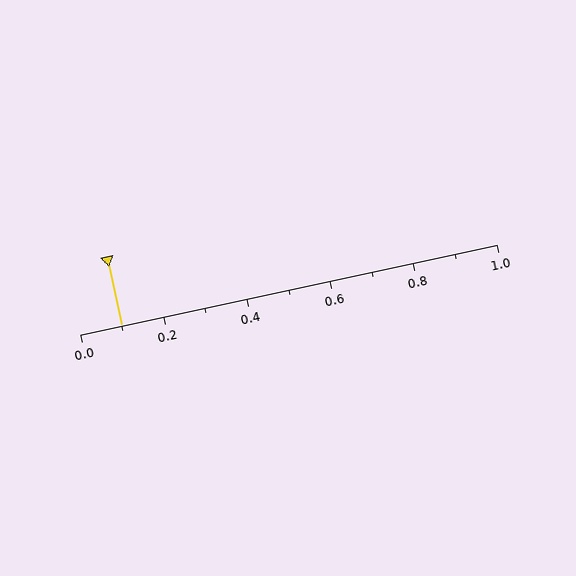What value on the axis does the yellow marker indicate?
The marker indicates approximately 0.1.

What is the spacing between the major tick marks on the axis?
The major ticks are spaced 0.2 apart.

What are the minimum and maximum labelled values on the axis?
The axis runs from 0.0 to 1.0.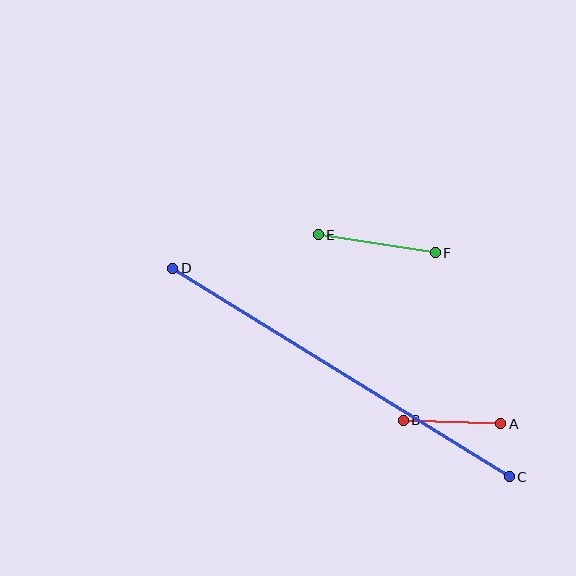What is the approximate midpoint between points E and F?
The midpoint is at approximately (377, 244) pixels.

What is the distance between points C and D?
The distance is approximately 396 pixels.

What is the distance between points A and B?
The distance is approximately 97 pixels.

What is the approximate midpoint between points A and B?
The midpoint is at approximately (452, 422) pixels.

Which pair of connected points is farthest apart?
Points C and D are farthest apart.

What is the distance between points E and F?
The distance is approximately 118 pixels.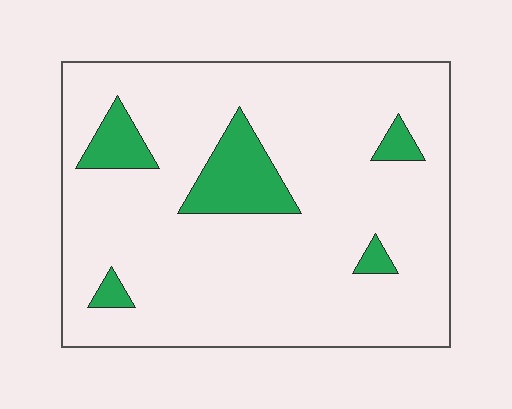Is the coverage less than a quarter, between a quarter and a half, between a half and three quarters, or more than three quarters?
Less than a quarter.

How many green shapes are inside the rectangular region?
5.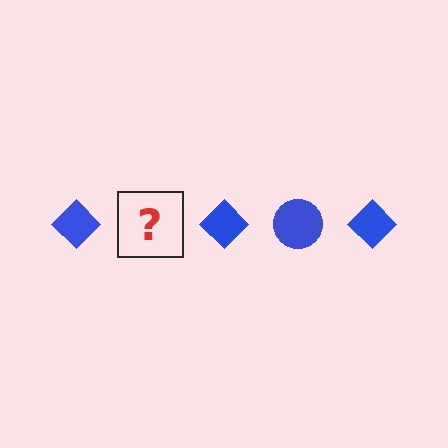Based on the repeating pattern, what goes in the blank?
The blank should be a blue circle.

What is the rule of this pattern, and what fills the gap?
The rule is that the pattern cycles through diamond, circle shapes in blue. The gap should be filled with a blue circle.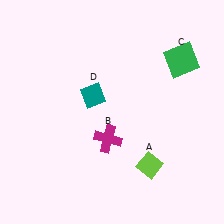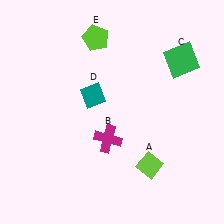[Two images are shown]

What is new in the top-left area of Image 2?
A lime pentagon (E) was added in the top-left area of Image 2.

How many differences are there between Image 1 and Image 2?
There is 1 difference between the two images.